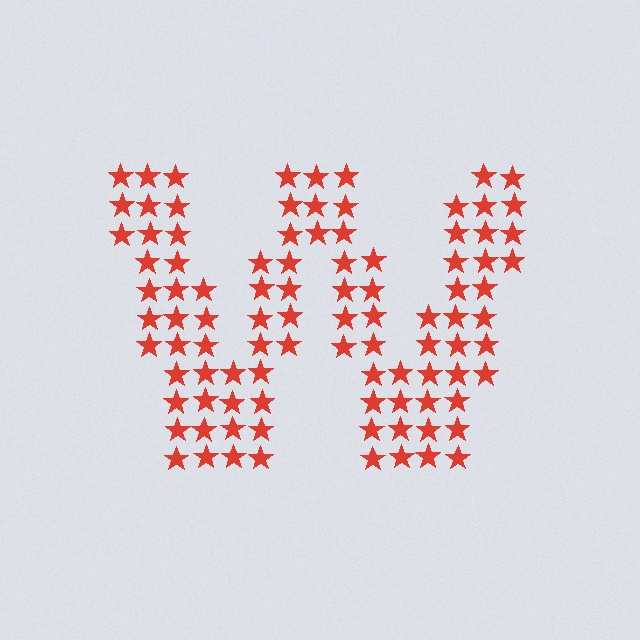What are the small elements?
The small elements are stars.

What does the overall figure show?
The overall figure shows the letter W.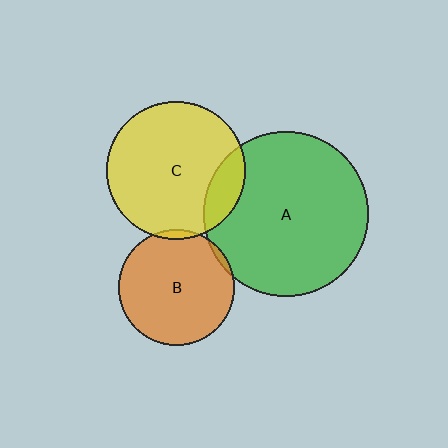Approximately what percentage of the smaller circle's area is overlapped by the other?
Approximately 5%.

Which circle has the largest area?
Circle A (green).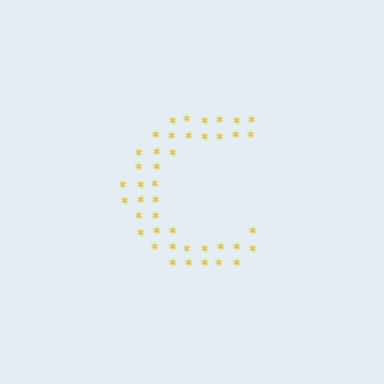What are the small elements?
The small elements are asterisks.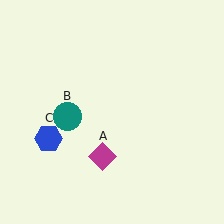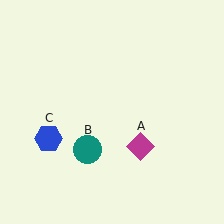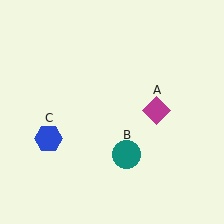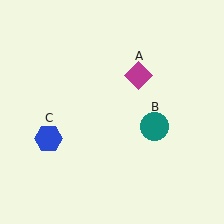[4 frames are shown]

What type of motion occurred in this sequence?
The magenta diamond (object A), teal circle (object B) rotated counterclockwise around the center of the scene.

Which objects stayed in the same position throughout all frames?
Blue hexagon (object C) remained stationary.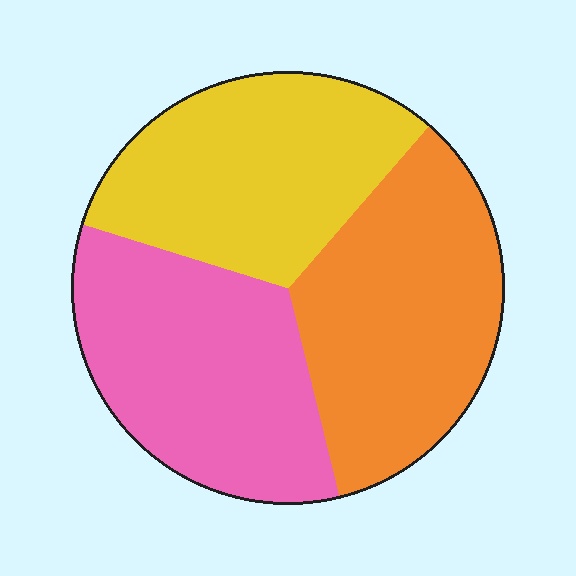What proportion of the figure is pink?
Pink takes up between a quarter and a half of the figure.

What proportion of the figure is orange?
Orange covers roughly 35% of the figure.